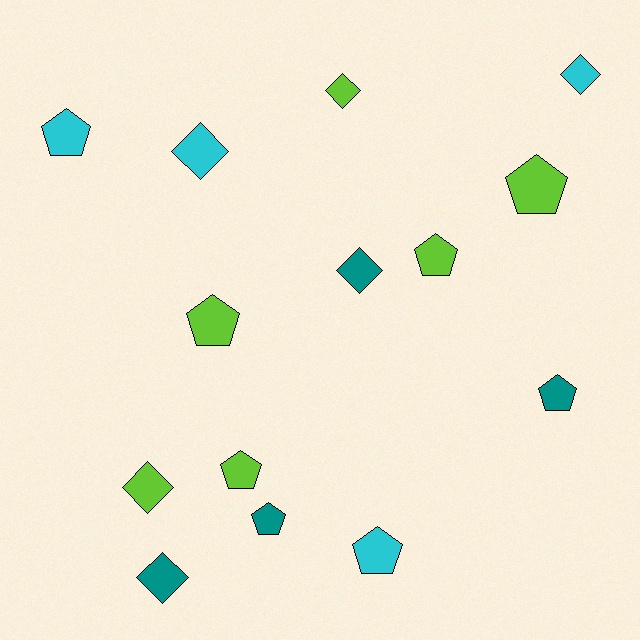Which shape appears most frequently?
Pentagon, with 8 objects.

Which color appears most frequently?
Lime, with 6 objects.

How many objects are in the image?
There are 14 objects.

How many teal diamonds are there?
There are 2 teal diamonds.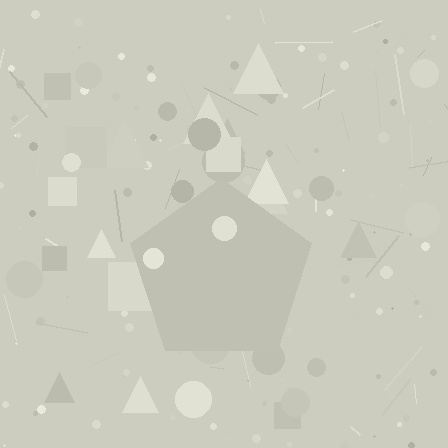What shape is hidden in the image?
A pentagon is hidden in the image.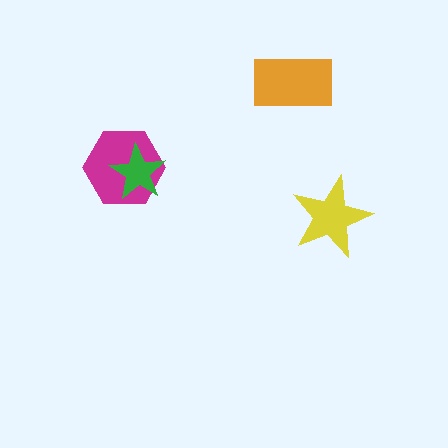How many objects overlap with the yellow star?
0 objects overlap with the yellow star.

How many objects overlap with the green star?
1 object overlaps with the green star.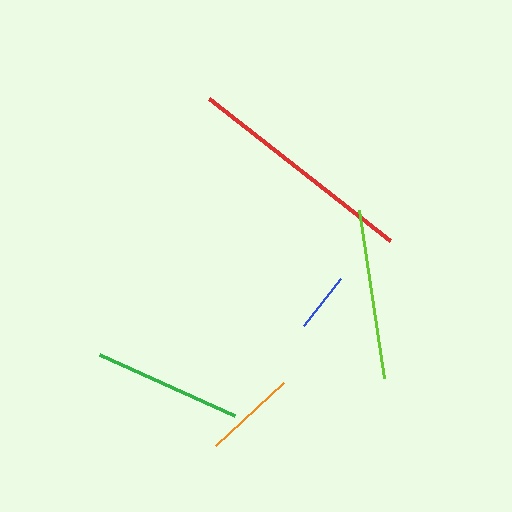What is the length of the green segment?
The green segment is approximately 148 pixels long.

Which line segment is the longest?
The red line is the longest at approximately 230 pixels.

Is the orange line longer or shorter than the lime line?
The lime line is longer than the orange line.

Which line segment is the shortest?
The blue line is the shortest at approximately 60 pixels.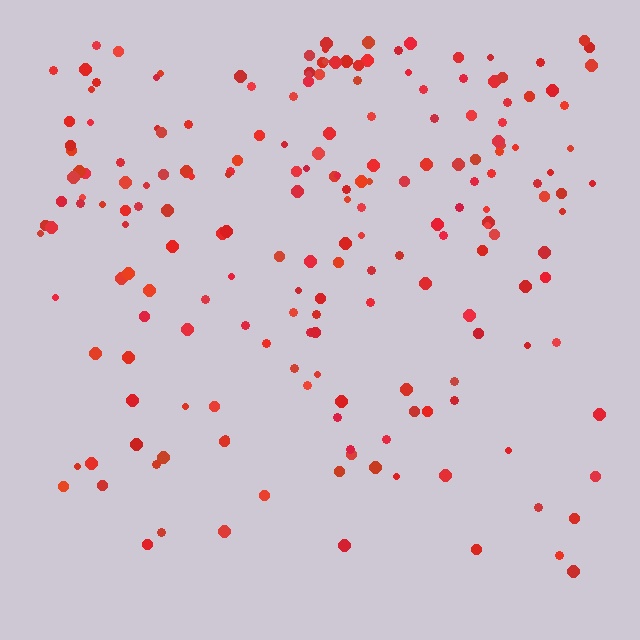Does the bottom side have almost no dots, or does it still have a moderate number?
Still a moderate number, just noticeably fewer than the top.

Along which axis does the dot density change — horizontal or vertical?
Vertical.